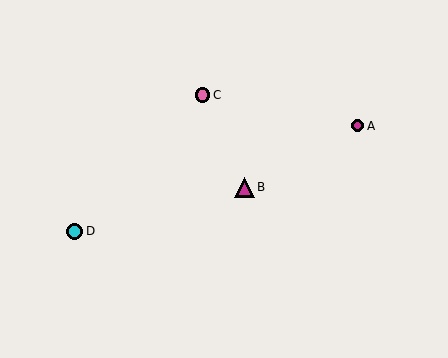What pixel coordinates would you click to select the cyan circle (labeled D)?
Click at (75, 231) to select the cyan circle D.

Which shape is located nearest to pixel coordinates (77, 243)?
The cyan circle (labeled D) at (75, 231) is nearest to that location.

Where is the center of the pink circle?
The center of the pink circle is at (203, 95).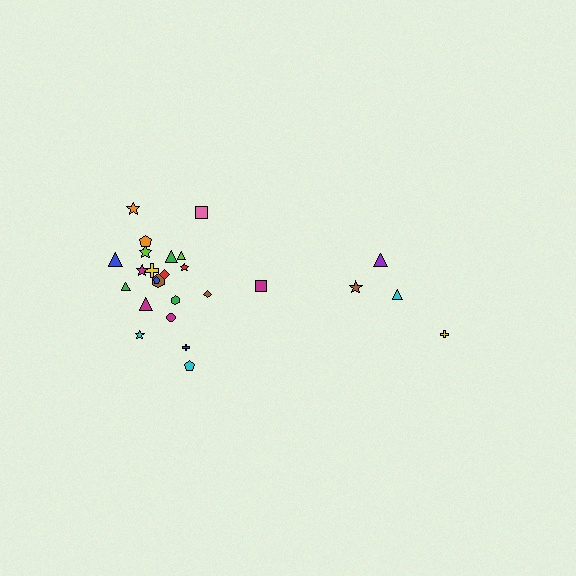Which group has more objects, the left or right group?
The left group.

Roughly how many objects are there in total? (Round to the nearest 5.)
Roughly 25 objects in total.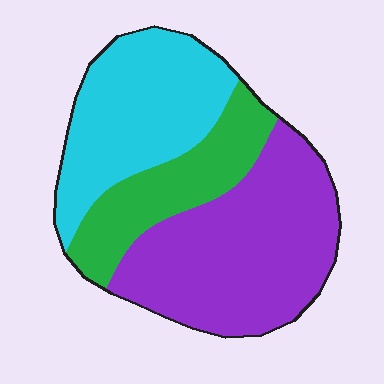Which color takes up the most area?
Purple, at roughly 45%.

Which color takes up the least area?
Green, at roughly 20%.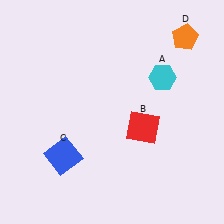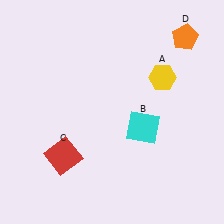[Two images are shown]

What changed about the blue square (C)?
In Image 1, C is blue. In Image 2, it changed to red.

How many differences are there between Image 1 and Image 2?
There are 3 differences between the two images.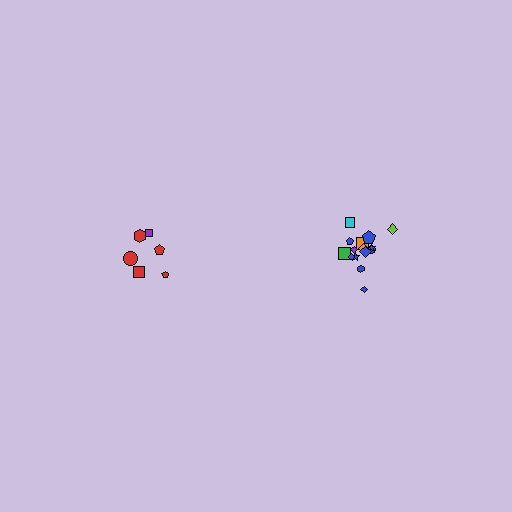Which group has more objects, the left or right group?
The right group.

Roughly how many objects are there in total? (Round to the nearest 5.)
Roughly 20 objects in total.